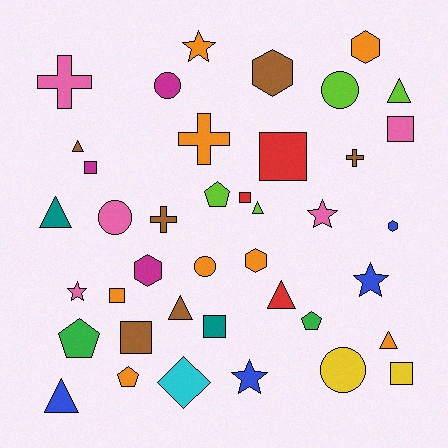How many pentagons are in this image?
There are 4 pentagons.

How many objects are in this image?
There are 40 objects.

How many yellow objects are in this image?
There are 2 yellow objects.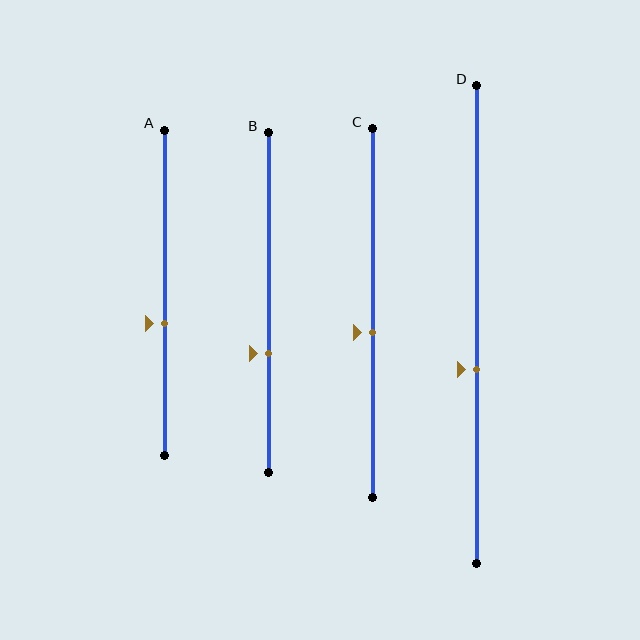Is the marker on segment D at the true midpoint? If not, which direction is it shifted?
No, the marker on segment D is shifted downward by about 9% of the segment length.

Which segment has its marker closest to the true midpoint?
Segment C has its marker closest to the true midpoint.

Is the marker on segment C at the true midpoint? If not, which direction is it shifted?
No, the marker on segment C is shifted downward by about 5% of the segment length.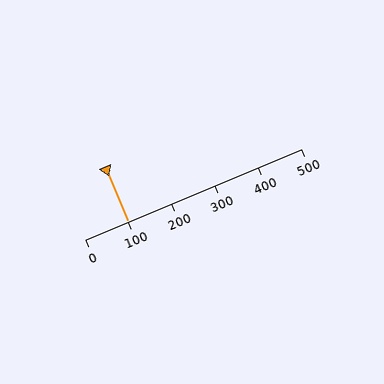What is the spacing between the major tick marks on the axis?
The major ticks are spaced 100 apart.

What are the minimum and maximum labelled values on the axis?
The axis runs from 0 to 500.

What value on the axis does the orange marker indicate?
The marker indicates approximately 100.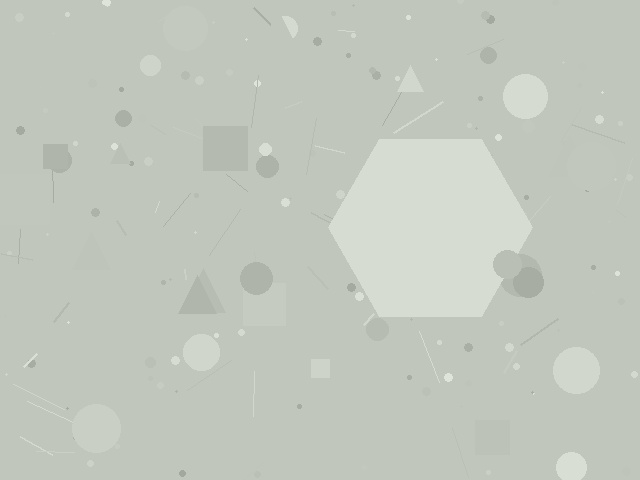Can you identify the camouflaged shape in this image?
The camouflaged shape is a hexagon.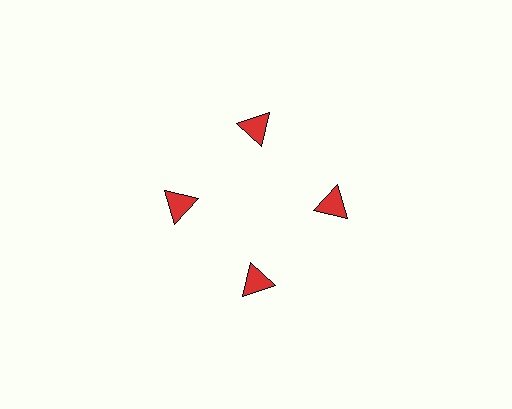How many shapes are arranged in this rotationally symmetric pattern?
There are 4 shapes, arranged in 4 groups of 1.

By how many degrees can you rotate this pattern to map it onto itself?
The pattern maps onto itself every 90 degrees of rotation.